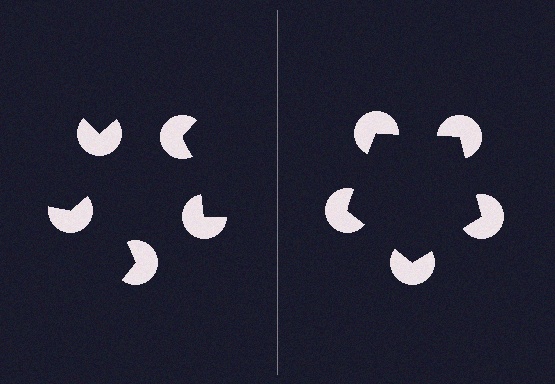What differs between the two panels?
The pac-man discs are positioned identically on both sides; only the wedge orientations differ. On the right they align to a pentagon; on the left they are misaligned.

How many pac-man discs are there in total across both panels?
10 — 5 on each side.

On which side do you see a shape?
An illusory pentagon appears on the right side. On the left side the wedge cuts are rotated, so no coherent shape forms.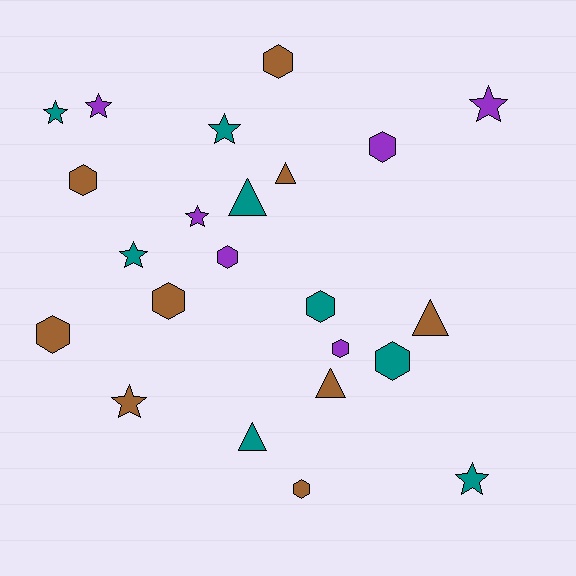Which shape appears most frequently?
Hexagon, with 10 objects.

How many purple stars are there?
There are 3 purple stars.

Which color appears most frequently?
Brown, with 9 objects.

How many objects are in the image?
There are 23 objects.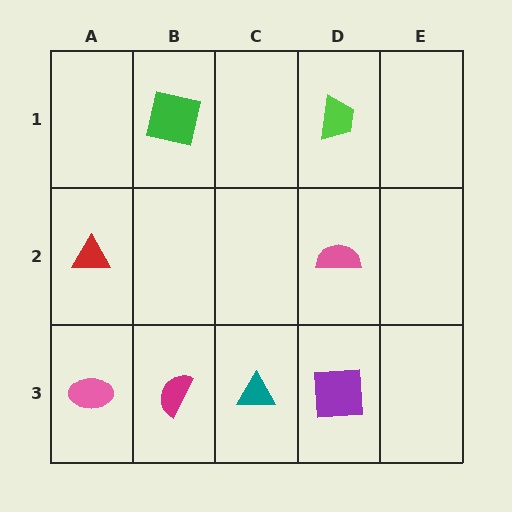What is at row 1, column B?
A green square.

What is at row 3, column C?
A teal triangle.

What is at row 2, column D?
A pink semicircle.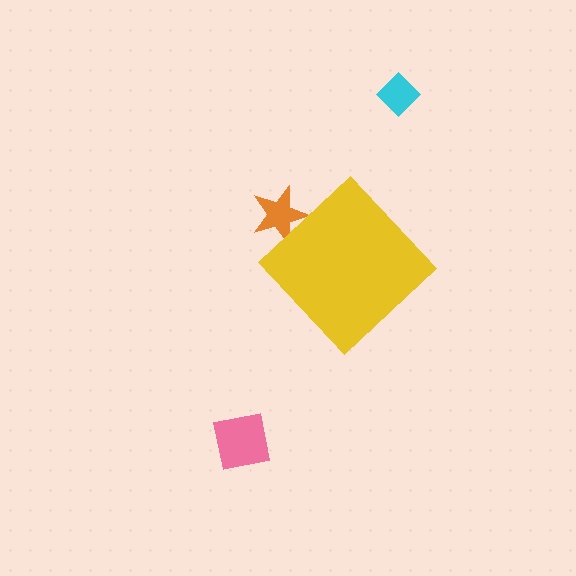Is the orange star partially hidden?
Yes, the orange star is partially hidden behind the yellow diamond.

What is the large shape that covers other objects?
A yellow diamond.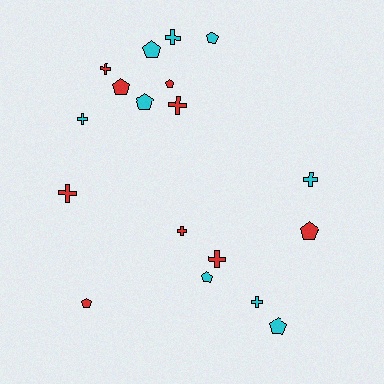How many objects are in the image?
There are 18 objects.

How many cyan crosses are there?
There are 4 cyan crosses.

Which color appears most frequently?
Red, with 9 objects.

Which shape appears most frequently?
Cross, with 9 objects.